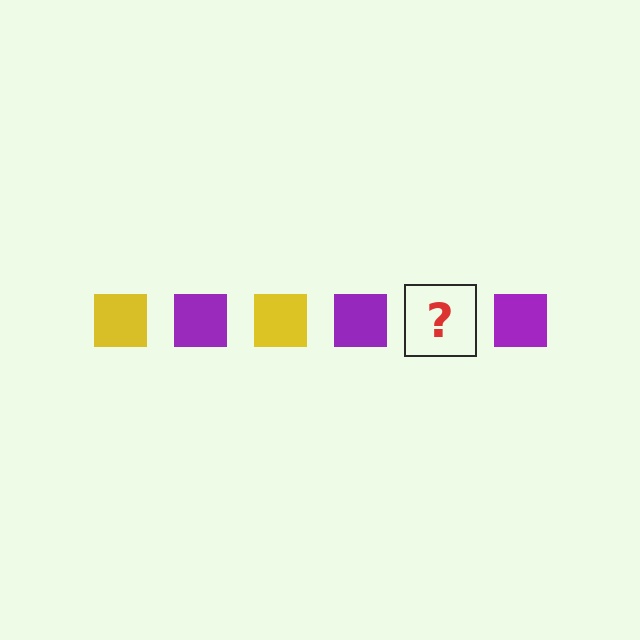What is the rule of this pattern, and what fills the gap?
The rule is that the pattern cycles through yellow, purple squares. The gap should be filled with a yellow square.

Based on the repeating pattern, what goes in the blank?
The blank should be a yellow square.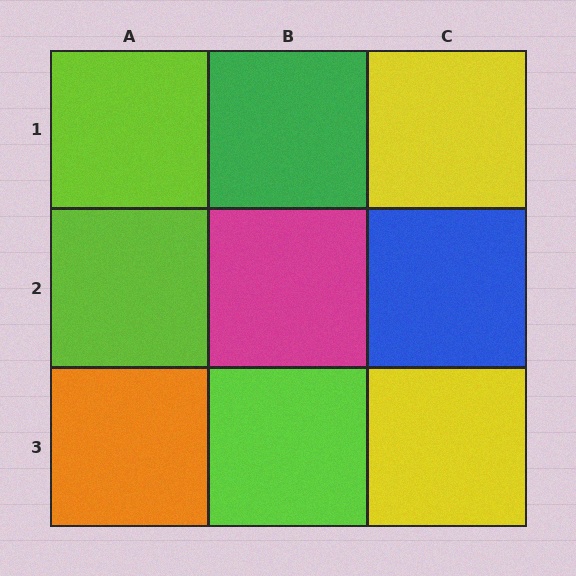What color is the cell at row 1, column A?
Lime.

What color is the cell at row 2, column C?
Blue.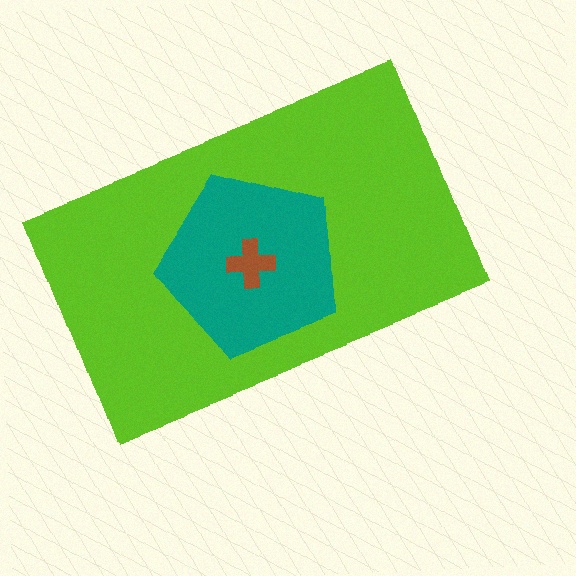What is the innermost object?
The brown cross.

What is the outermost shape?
The lime rectangle.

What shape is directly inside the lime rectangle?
The teal pentagon.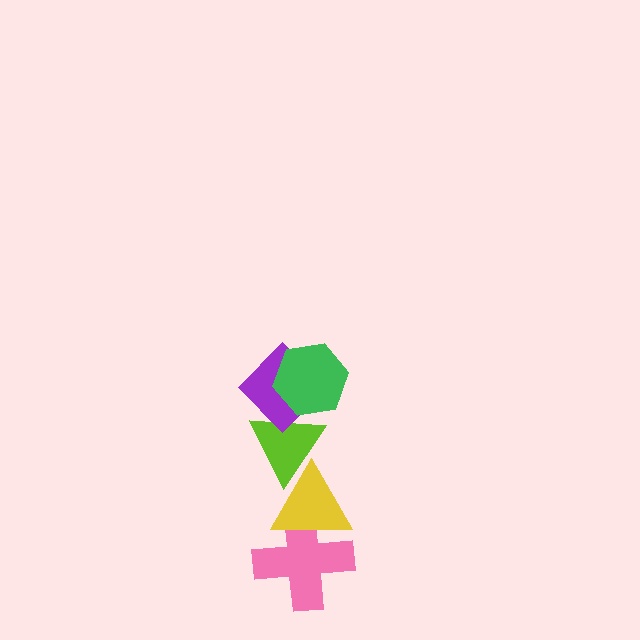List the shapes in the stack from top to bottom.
From top to bottom: the green hexagon, the purple diamond, the lime triangle, the yellow triangle, the pink cross.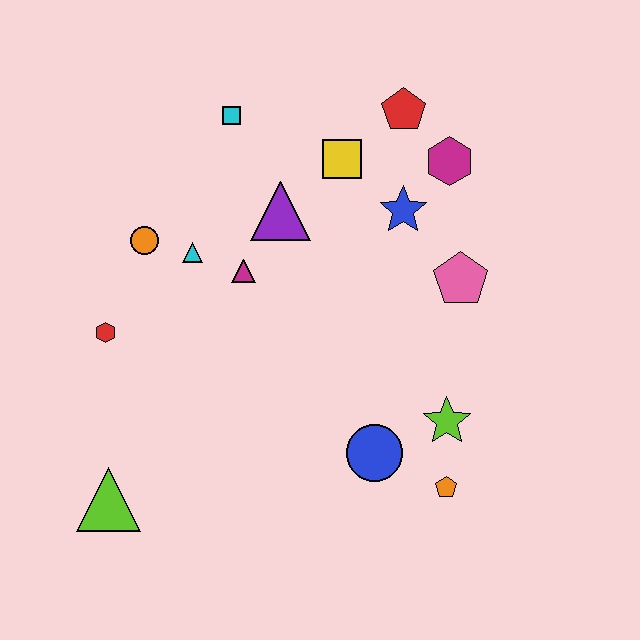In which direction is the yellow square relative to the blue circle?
The yellow square is above the blue circle.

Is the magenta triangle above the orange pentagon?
Yes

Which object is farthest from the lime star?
The cyan square is farthest from the lime star.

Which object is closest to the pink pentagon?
The blue star is closest to the pink pentagon.